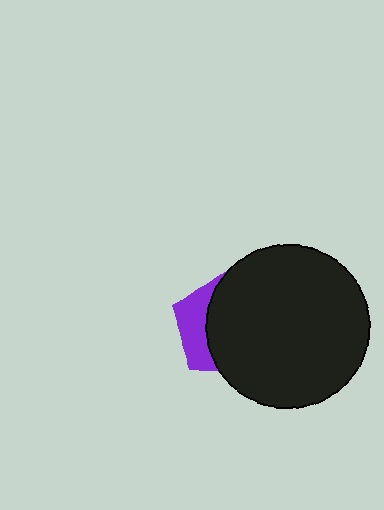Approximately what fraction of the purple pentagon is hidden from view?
Roughly 69% of the purple pentagon is hidden behind the black circle.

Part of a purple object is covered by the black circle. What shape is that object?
It is a pentagon.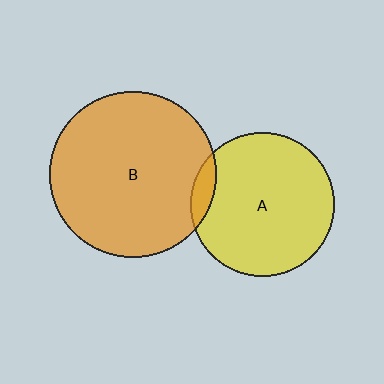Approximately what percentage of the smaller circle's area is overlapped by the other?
Approximately 5%.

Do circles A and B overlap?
Yes.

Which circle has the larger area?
Circle B (orange).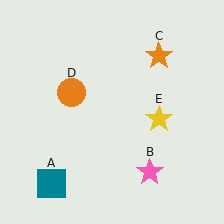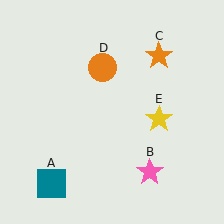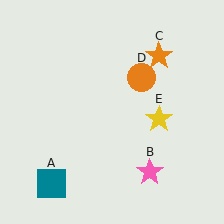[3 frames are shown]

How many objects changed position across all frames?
1 object changed position: orange circle (object D).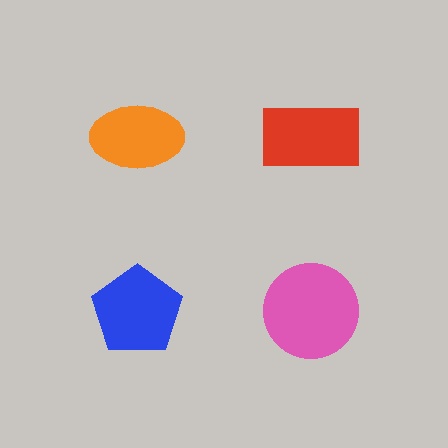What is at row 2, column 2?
A pink circle.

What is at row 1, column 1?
An orange ellipse.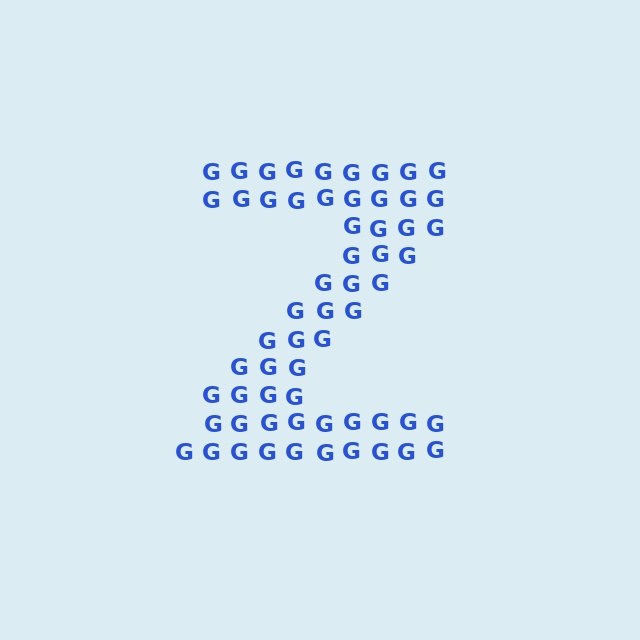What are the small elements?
The small elements are letter G's.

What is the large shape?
The large shape is the letter Z.